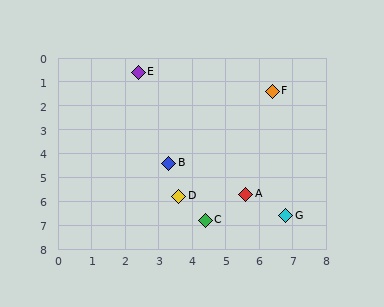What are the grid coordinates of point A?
Point A is at approximately (5.6, 5.7).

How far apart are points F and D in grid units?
Points F and D are about 5.2 grid units apart.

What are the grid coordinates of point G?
Point G is at approximately (6.8, 6.6).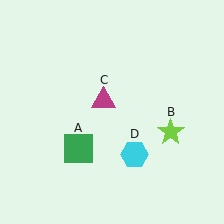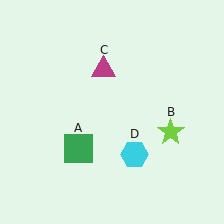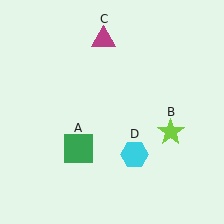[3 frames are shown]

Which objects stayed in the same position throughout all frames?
Green square (object A) and lime star (object B) and cyan hexagon (object D) remained stationary.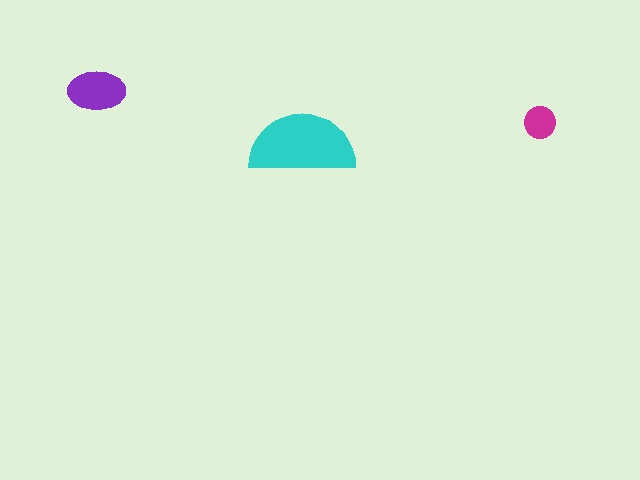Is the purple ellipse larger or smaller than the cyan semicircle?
Smaller.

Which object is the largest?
The cyan semicircle.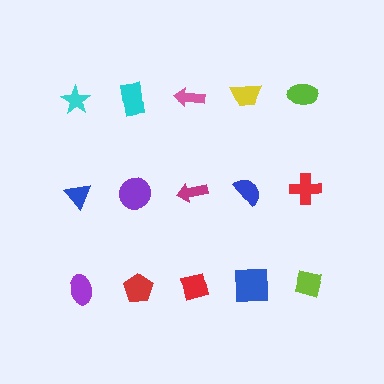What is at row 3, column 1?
A purple ellipse.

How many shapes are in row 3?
5 shapes.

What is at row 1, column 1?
A cyan star.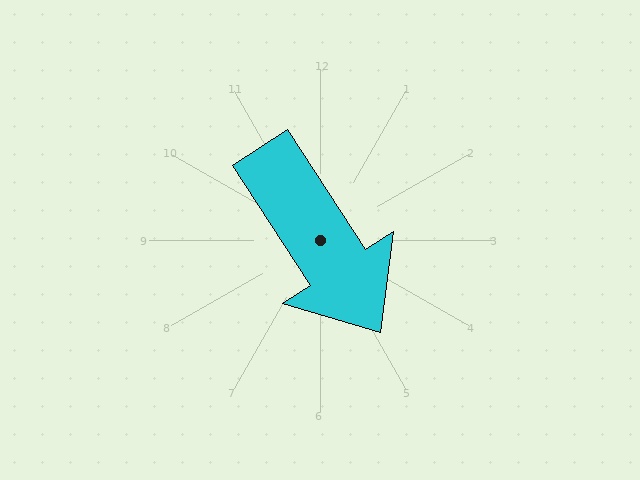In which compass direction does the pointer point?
Southeast.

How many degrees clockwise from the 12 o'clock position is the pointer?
Approximately 147 degrees.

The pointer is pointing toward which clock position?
Roughly 5 o'clock.